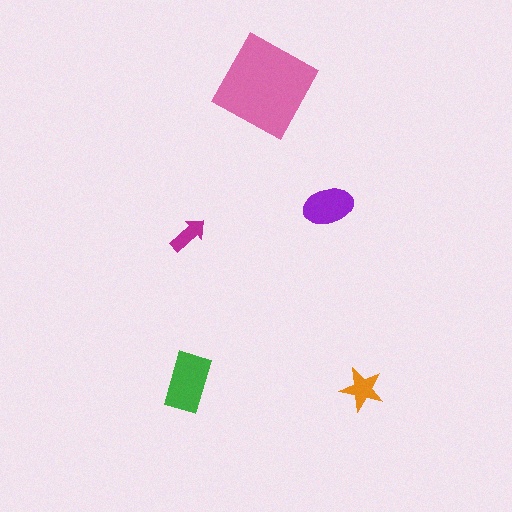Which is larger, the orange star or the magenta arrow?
The orange star.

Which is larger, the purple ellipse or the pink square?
The pink square.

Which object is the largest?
The pink square.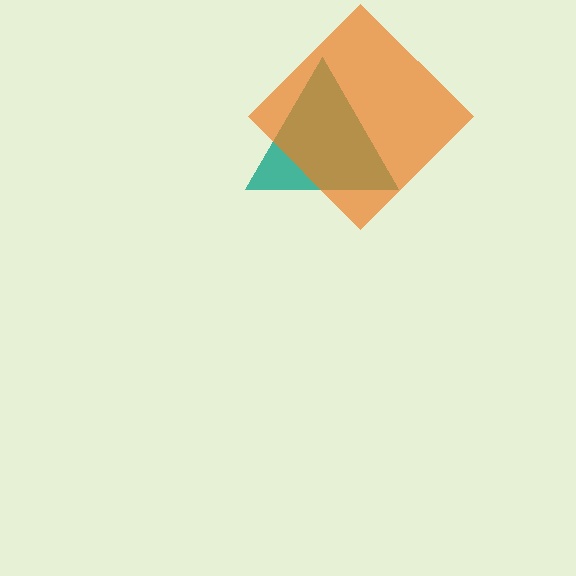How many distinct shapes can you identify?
There are 2 distinct shapes: a teal triangle, an orange diamond.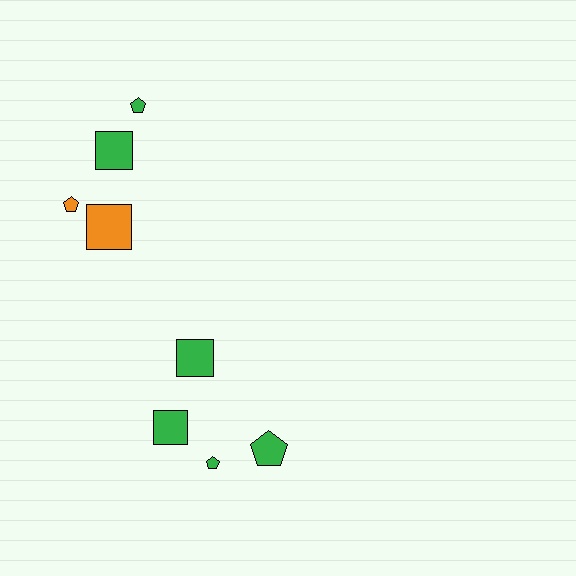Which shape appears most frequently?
Pentagon, with 4 objects.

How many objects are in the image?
There are 8 objects.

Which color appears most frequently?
Green, with 6 objects.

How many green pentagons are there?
There are 3 green pentagons.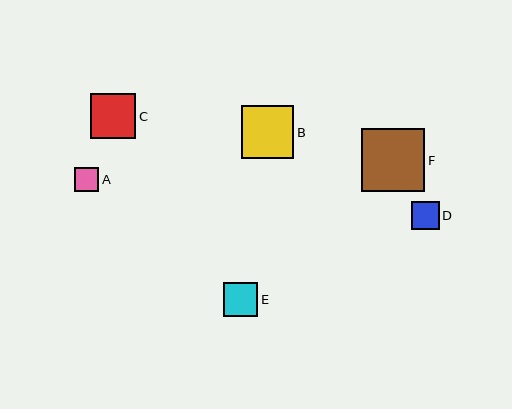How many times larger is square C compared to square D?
Square C is approximately 1.6 times the size of square D.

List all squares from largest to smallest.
From largest to smallest: F, B, C, E, D, A.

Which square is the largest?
Square F is the largest with a size of approximately 63 pixels.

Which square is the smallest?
Square A is the smallest with a size of approximately 24 pixels.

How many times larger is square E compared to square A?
Square E is approximately 1.4 times the size of square A.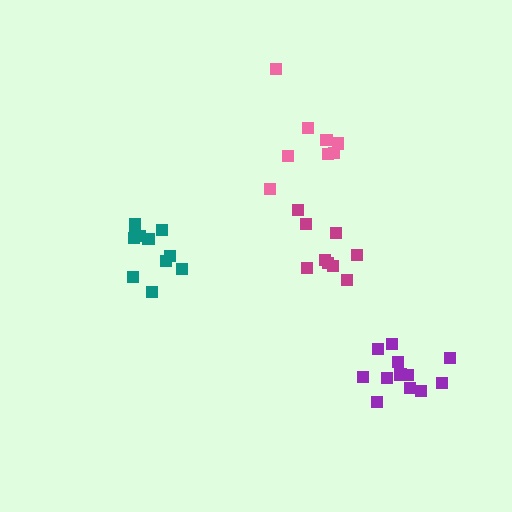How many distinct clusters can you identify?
There are 4 distinct clusters.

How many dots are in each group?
Group 1: 9 dots, Group 2: 12 dots, Group 3: 9 dots, Group 4: 11 dots (41 total).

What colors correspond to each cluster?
The clusters are colored: pink, purple, magenta, teal.